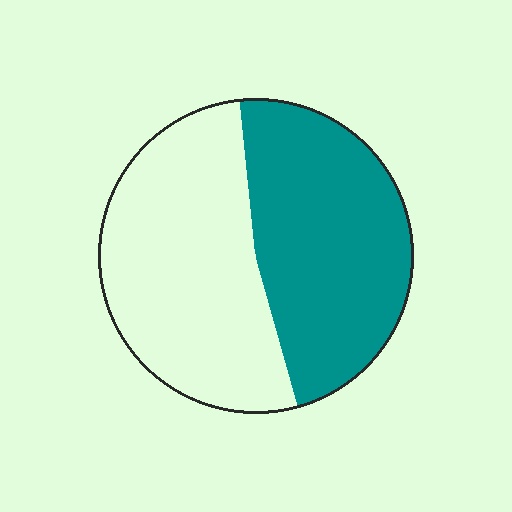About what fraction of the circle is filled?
About one half (1/2).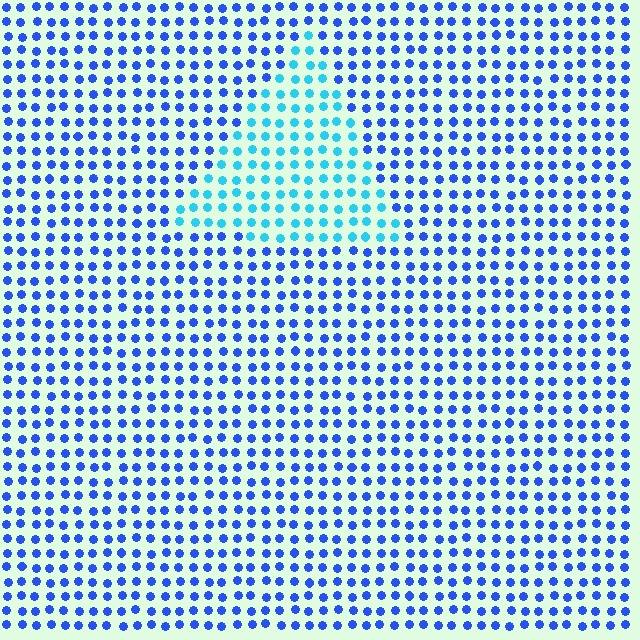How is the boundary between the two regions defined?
The boundary is defined purely by a slight shift in hue (about 38 degrees). Spacing, size, and orientation are identical on both sides.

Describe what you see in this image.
The image is filled with small blue elements in a uniform arrangement. A triangle-shaped region is visible where the elements are tinted to a slightly different hue, forming a subtle color boundary.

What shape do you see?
I see a triangle.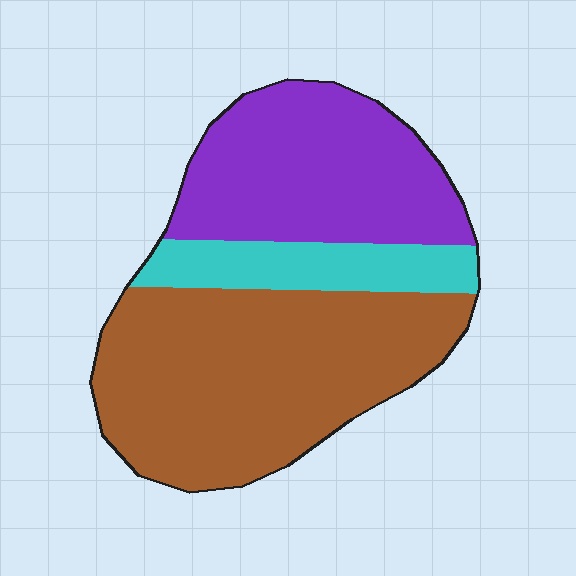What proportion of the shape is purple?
Purple takes up about one third (1/3) of the shape.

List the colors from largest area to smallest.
From largest to smallest: brown, purple, cyan.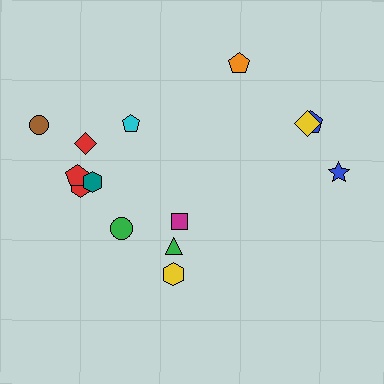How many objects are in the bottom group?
There are 4 objects.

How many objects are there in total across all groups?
There are 14 objects.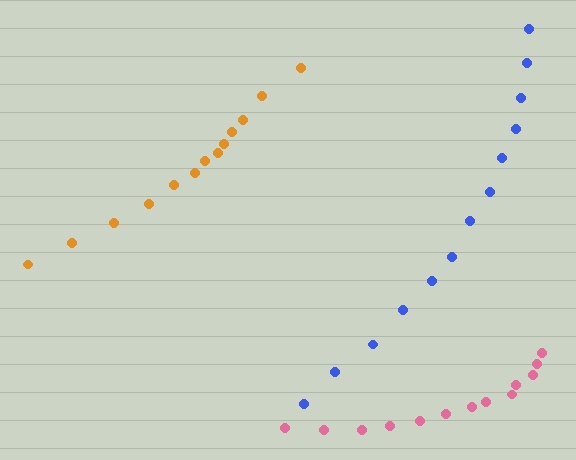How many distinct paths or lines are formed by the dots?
There are 3 distinct paths.